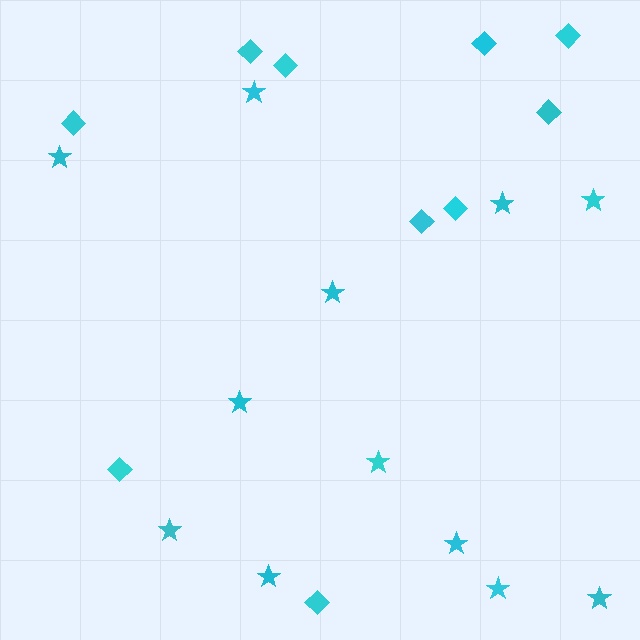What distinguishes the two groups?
There are 2 groups: one group of stars (12) and one group of diamonds (10).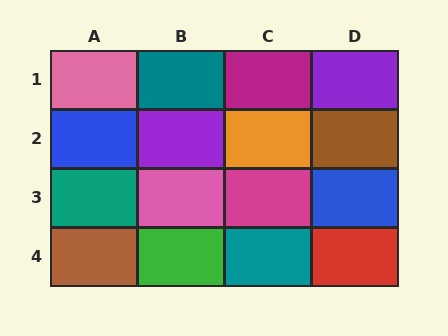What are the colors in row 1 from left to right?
Pink, teal, magenta, purple.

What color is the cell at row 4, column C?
Teal.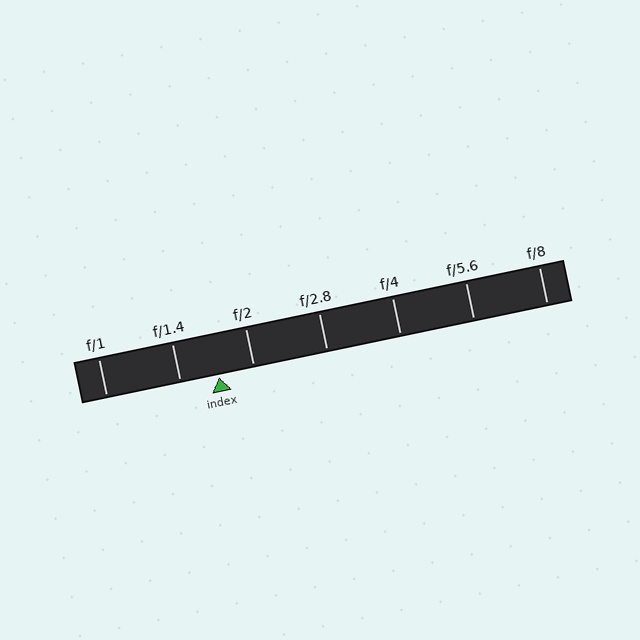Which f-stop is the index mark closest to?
The index mark is closest to f/2.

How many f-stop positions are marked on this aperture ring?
There are 7 f-stop positions marked.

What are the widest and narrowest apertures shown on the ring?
The widest aperture shown is f/1 and the narrowest is f/8.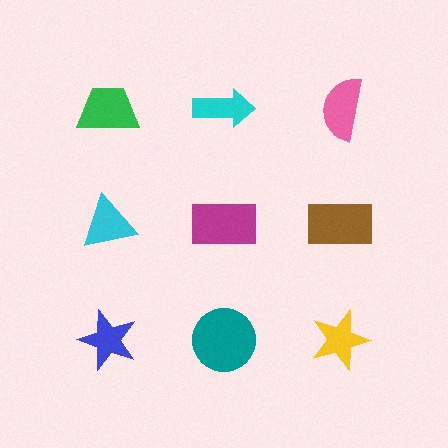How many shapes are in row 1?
3 shapes.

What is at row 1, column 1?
A green trapezoid.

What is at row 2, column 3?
A brown rectangle.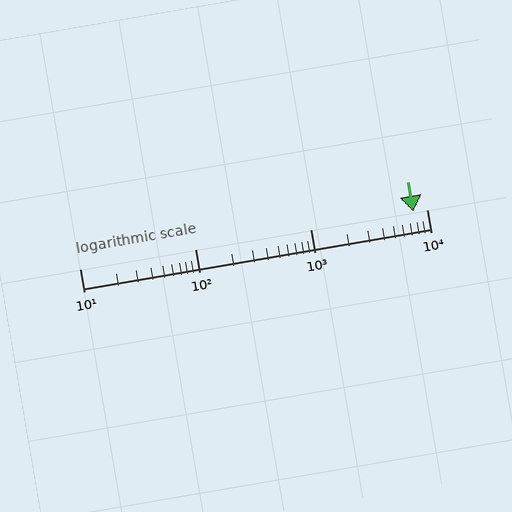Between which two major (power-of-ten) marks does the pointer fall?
The pointer is between 1000 and 10000.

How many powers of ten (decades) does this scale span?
The scale spans 3 decades, from 10 to 10000.